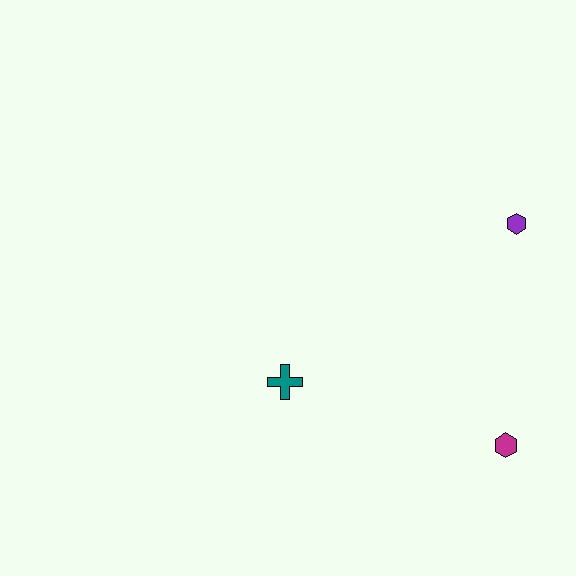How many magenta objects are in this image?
There is 1 magenta object.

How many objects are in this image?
There are 3 objects.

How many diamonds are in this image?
There are no diamonds.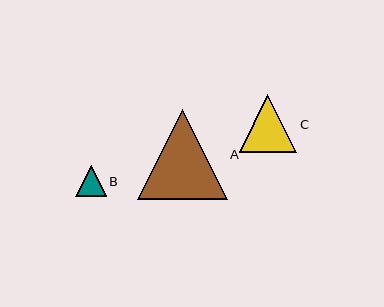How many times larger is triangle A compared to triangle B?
Triangle A is approximately 2.9 times the size of triangle B.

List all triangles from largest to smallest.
From largest to smallest: A, C, B.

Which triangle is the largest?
Triangle A is the largest with a size of approximately 90 pixels.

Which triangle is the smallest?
Triangle B is the smallest with a size of approximately 31 pixels.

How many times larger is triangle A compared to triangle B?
Triangle A is approximately 2.9 times the size of triangle B.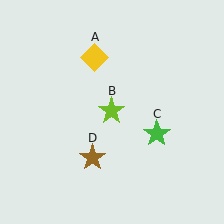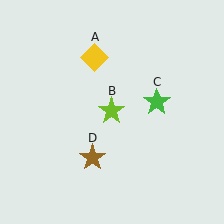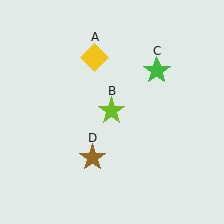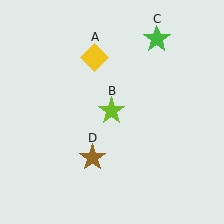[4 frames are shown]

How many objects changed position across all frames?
1 object changed position: green star (object C).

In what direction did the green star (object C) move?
The green star (object C) moved up.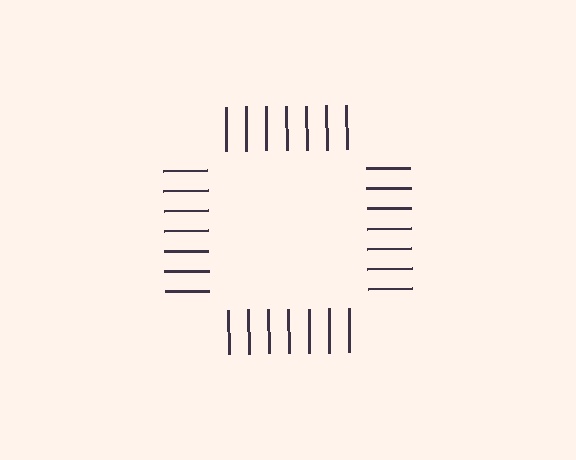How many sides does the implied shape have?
4 sides — the line-ends trace a square.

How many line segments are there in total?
28 — 7 along each of the 4 edges.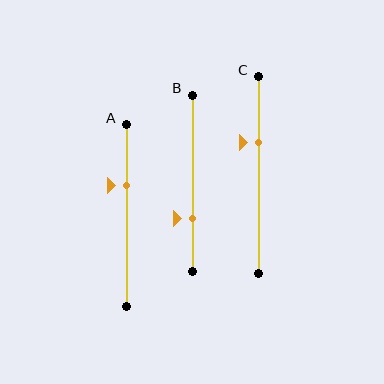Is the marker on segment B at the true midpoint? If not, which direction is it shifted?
No, the marker on segment B is shifted downward by about 20% of the segment length.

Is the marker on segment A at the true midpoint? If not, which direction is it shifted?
No, the marker on segment A is shifted upward by about 16% of the segment length.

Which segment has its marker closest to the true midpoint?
Segment A has its marker closest to the true midpoint.